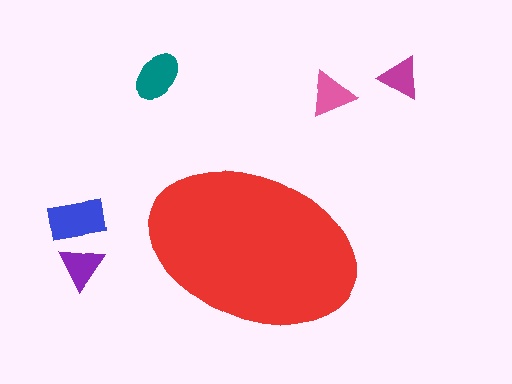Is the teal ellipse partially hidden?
No, the teal ellipse is fully visible.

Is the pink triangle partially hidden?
No, the pink triangle is fully visible.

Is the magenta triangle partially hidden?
No, the magenta triangle is fully visible.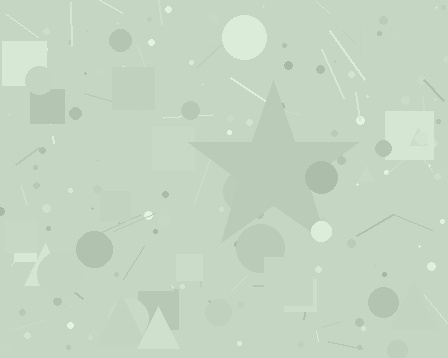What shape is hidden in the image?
A star is hidden in the image.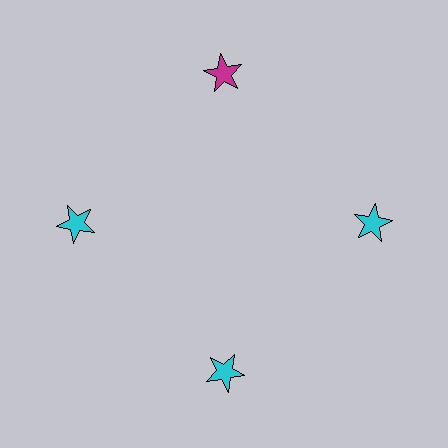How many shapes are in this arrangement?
There are 4 shapes arranged in a ring pattern.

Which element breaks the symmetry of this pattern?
The magenta star at roughly the 12 o'clock position breaks the symmetry. All other shapes are cyan stars.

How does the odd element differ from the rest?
It has a different color: magenta instead of cyan.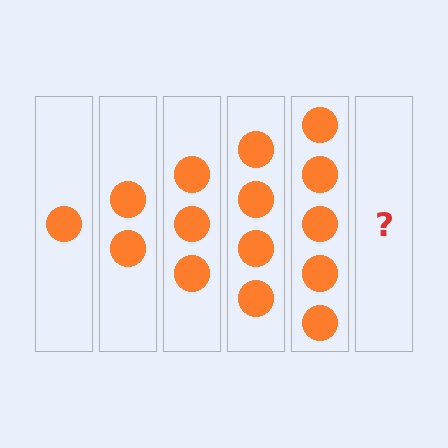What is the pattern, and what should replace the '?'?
The pattern is that each step adds one more circle. The '?' should be 6 circles.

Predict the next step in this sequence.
The next step is 6 circles.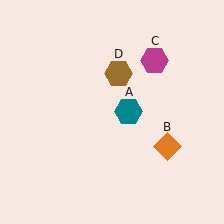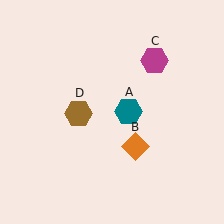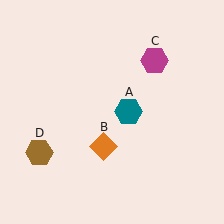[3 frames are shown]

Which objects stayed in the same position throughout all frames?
Teal hexagon (object A) and magenta hexagon (object C) remained stationary.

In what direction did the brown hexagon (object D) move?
The brown hexagon (object D) moved down and to the left.